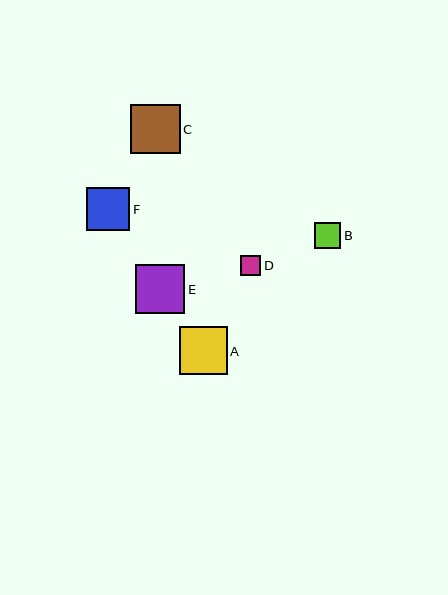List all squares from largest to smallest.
From largest to smallest: E, C, A, F, B, D.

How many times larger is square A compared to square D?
Square A is approximately 2.3 times the size of square D.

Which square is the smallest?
Square D is the smallest with a size of approximately 20 pixels.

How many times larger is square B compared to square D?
Square B is approximately 1.3 times the size of square D.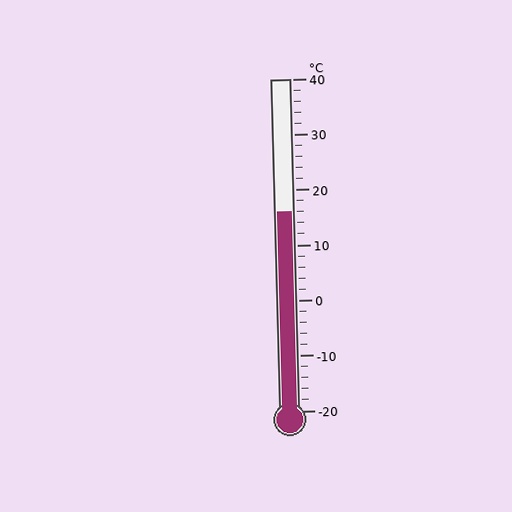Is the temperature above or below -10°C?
The temperature is above -10°C.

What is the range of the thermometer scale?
The thermometer scale ranges from -20°C to 40°C.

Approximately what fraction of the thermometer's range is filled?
The thermometer is filled to approximately 60% of its range.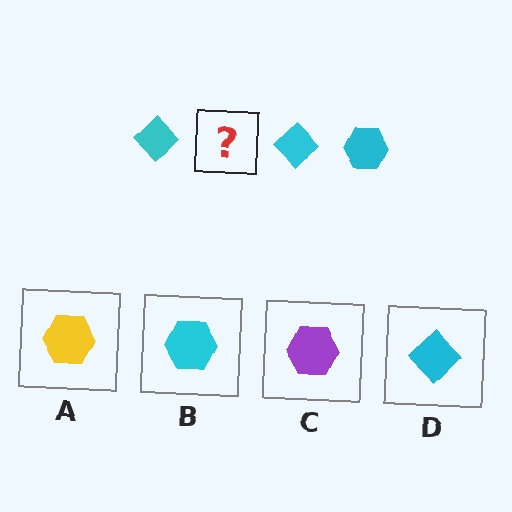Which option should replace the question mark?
Option B.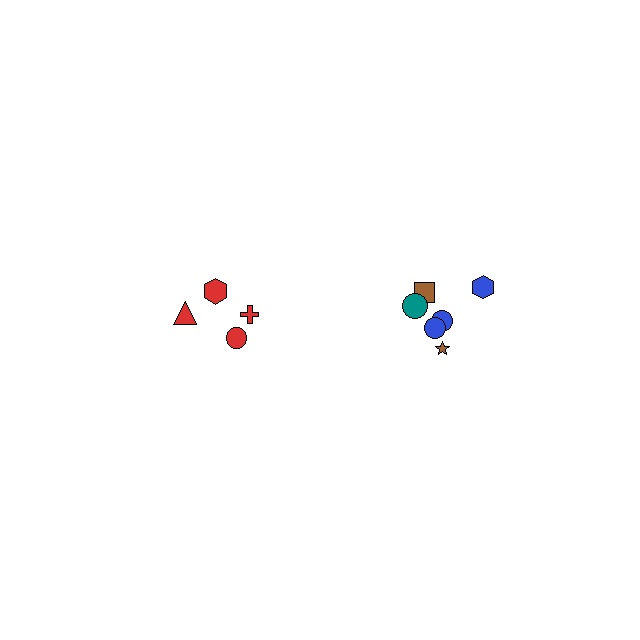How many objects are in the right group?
There are 6 objects.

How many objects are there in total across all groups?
There are 10 objects.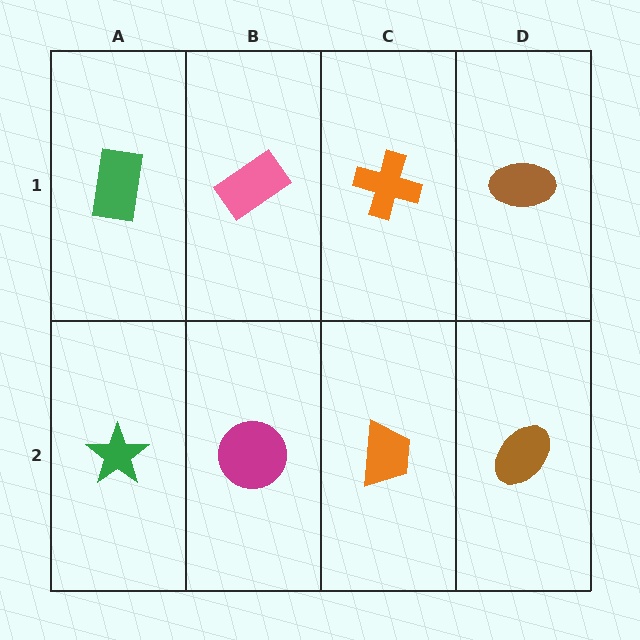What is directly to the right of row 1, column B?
An orange cross.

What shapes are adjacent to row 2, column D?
A brown ellipse (row 1, column D), an orange trapezoid (row 2, column C).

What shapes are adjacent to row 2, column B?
A pink rectangle (row 1, column B), a green star (row 2, column A), an orange trapezoid (row 2, column C).